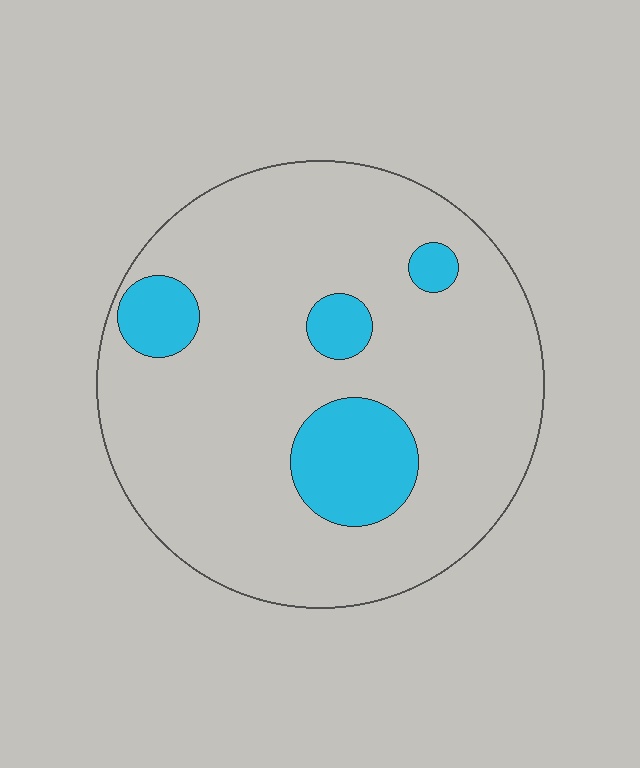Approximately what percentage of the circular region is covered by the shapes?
Approximately 15%.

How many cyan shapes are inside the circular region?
4.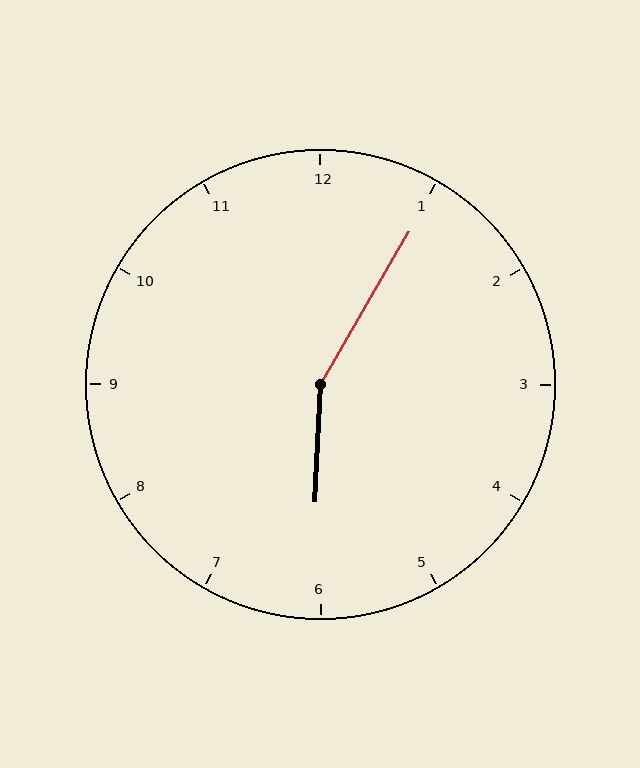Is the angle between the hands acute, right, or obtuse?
It is obtuse.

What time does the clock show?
6:05.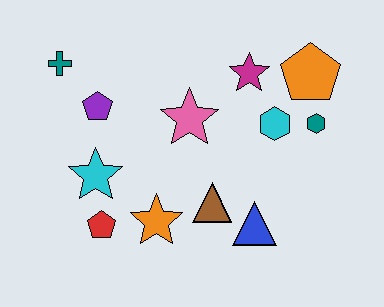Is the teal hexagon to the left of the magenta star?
No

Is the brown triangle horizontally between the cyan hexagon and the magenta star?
No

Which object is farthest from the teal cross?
The teal hexagon is farthest from the teal cross.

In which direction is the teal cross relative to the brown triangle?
The teal cross is to the left of the brown triangle.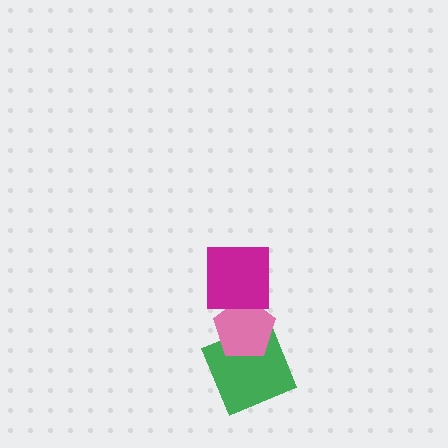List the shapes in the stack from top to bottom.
From top to bottom: the magenta square, the pink pentagon, the green square.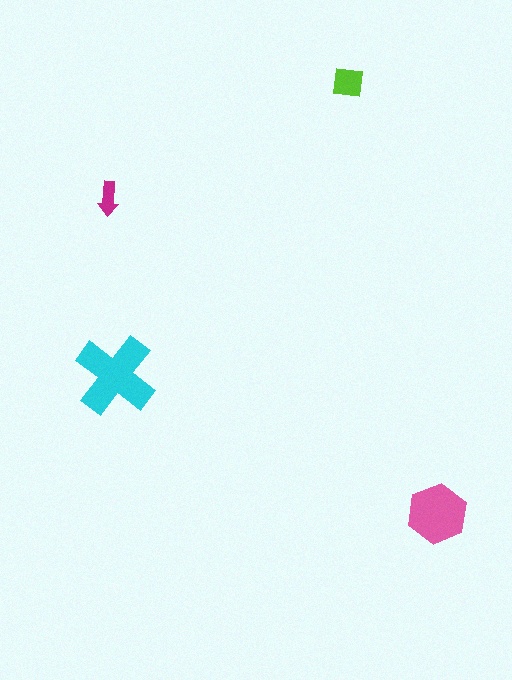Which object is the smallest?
The magenta arrow.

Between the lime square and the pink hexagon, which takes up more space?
The pink hexagon.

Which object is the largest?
The cyan cross.